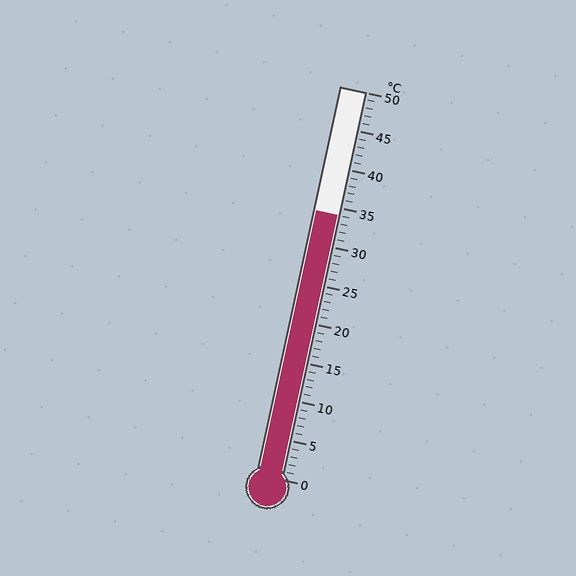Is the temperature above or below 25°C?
The temperature is above 25°C.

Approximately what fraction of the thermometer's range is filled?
The thermometer is filled to approximately 70% of its range.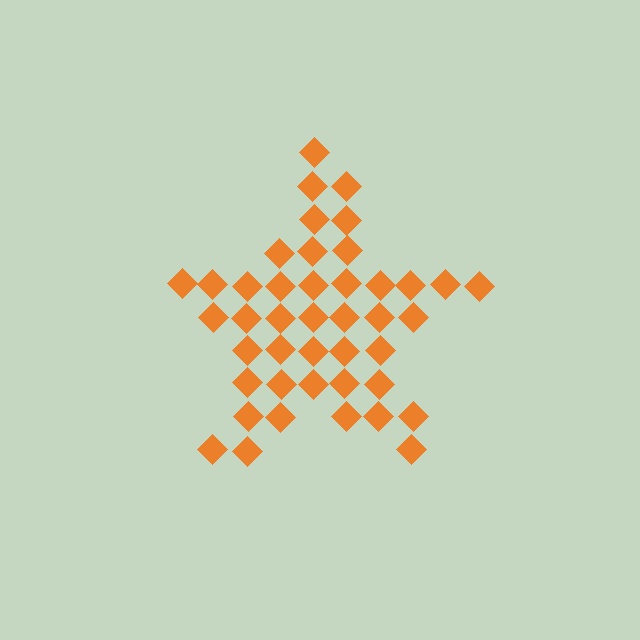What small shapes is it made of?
It is made of small diamonds.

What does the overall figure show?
The overall figure shows a star.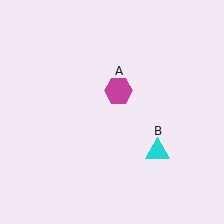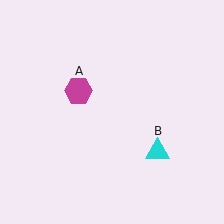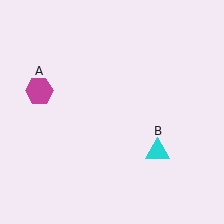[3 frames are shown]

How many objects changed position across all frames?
1 object changed position: magenta hexagon (object A).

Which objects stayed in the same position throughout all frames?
Cyan triangle (object B) remained stationary.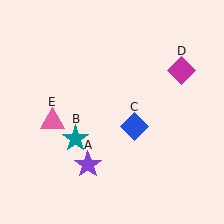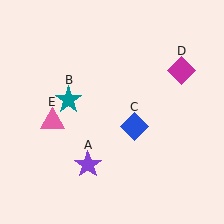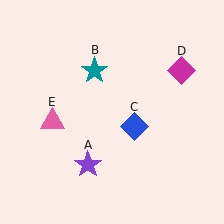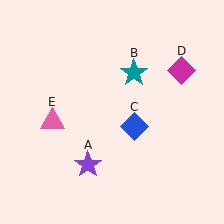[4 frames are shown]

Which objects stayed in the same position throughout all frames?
Purple star (object A) and blue diamond (object C) and magenta diamond (object D) and pink triangle (object E) remained stationary.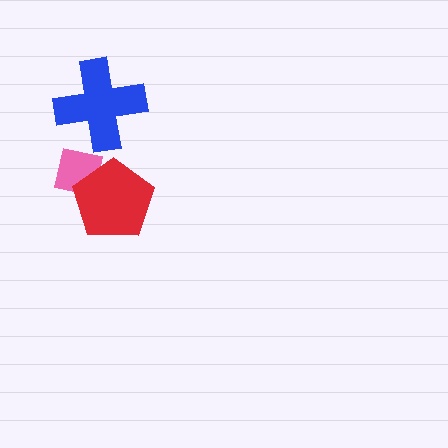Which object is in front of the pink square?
The red pentagon is in front of the pink square.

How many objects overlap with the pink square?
1 object overlaps with the pink square.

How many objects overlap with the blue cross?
0 objects overlap with the blue cross.